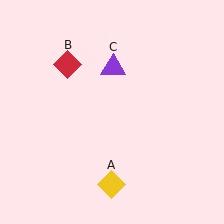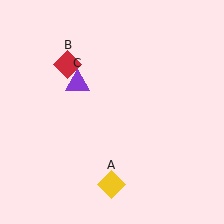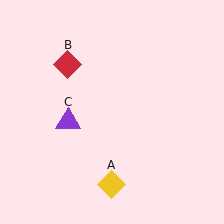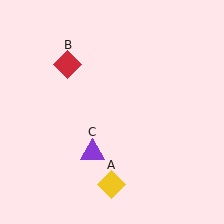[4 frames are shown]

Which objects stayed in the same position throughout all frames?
Yellow diamond (object A) and red diamond (object B) remained stationary.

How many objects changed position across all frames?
1 object changed position: purple triangle (object C).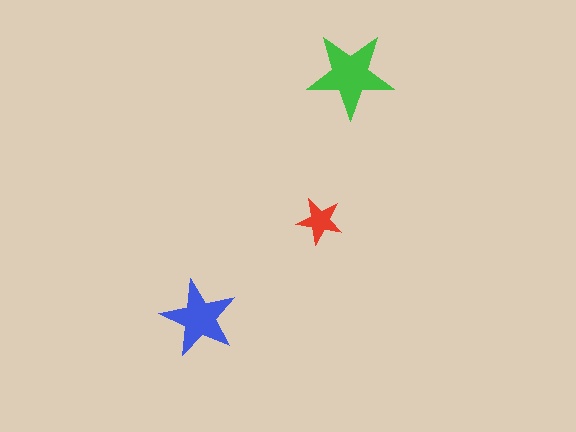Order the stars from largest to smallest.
the green one, the blue one, the red one.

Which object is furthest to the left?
The blue star is leftmost.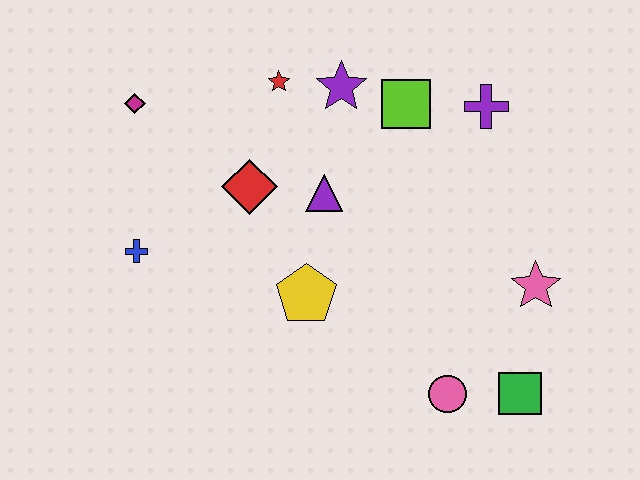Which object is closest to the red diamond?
The purple triangle is closest to the red diamond.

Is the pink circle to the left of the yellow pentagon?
No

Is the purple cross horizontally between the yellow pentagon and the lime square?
No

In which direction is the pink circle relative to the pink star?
The pink circle is below the pink star.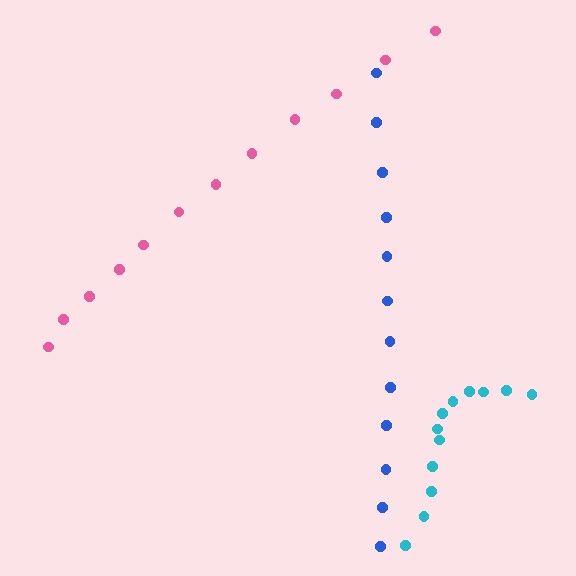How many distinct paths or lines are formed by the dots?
There are 3 distinct paths.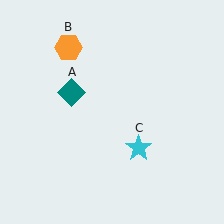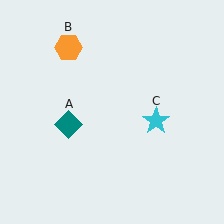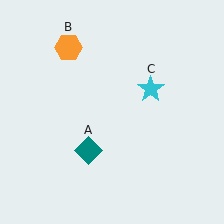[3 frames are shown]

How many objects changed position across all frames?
2 objects changed position: teal diamond (object A), cyan star (object C).